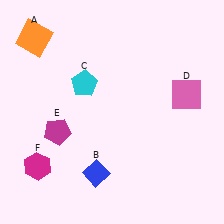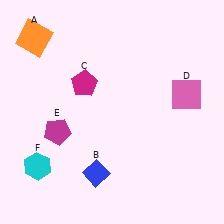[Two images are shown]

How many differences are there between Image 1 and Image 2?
There are 2 differences between the two images.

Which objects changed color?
C changed from cyan to magenta. F changed from magenta to cyan.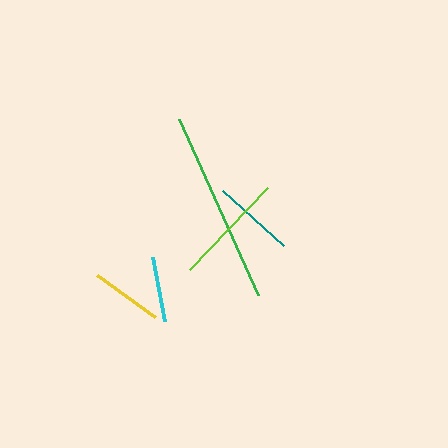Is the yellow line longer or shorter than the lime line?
The lime line is longer than the yellow line.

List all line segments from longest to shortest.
From longest to shortest: green, lime, teal, yellow, cyan.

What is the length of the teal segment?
The teal segment is approximately 82 pixels long.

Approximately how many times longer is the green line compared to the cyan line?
The green line is approximately 3.0 times the length of the cyan line.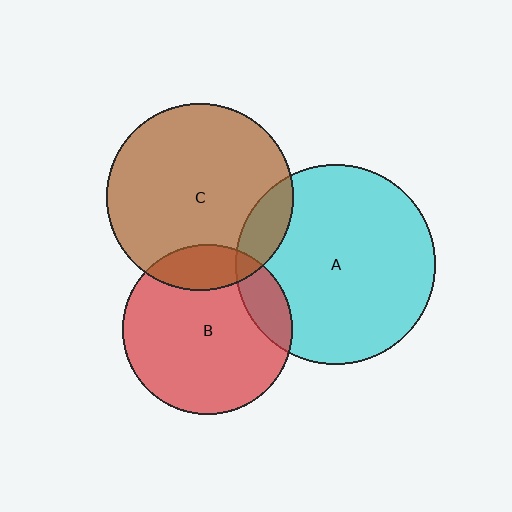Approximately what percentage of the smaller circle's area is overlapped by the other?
Approximately 15%.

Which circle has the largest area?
Circle A (cyan).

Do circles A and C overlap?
Yes.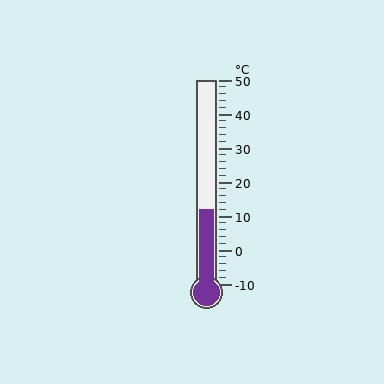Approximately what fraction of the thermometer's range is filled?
The thermometer is filled to approximately 35% of its range.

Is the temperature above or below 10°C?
The temperature is above 10°C.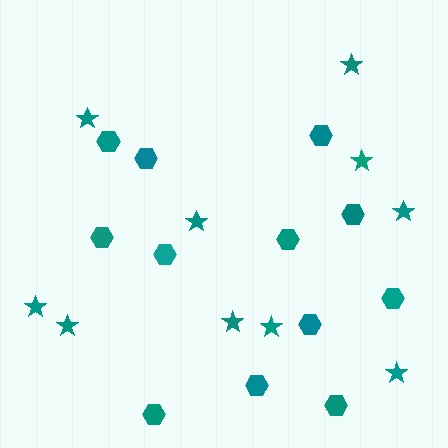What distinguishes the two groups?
There are 2 groups: one group of hexagons (12) and one group of stars (10).